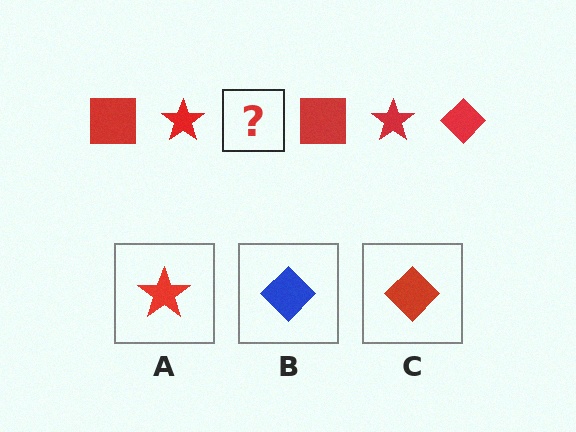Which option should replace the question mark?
Option C.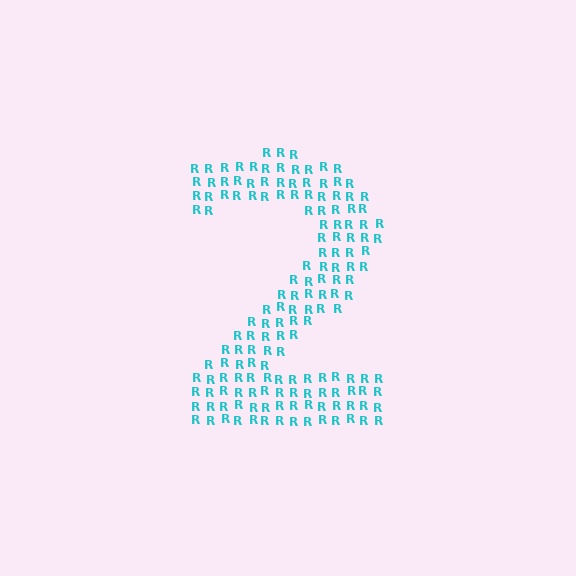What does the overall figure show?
The overall figure shows the digit 2.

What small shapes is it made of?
It is made of small letter R's.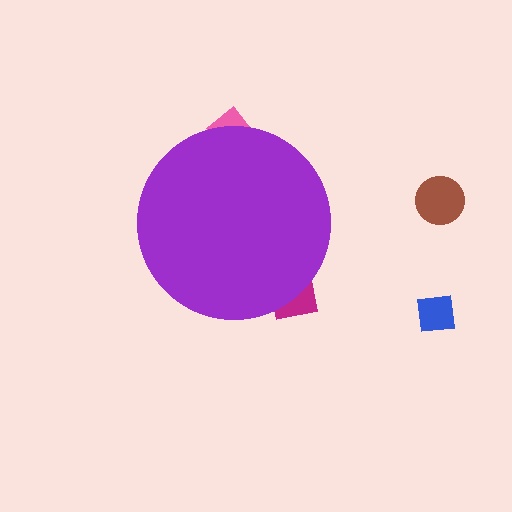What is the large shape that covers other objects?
A purple circle.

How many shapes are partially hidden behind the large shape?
2 shapes are partially hidden.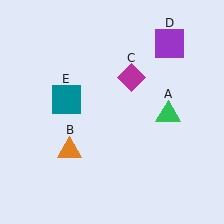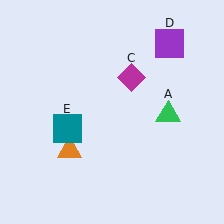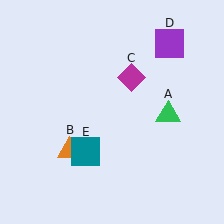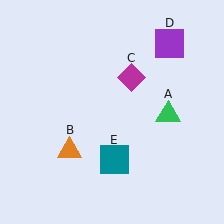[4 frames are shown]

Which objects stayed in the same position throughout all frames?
Green triangle (object A) and orange triangle (object B) and magenta diamond (object C) and purple square (object D) remained stationary.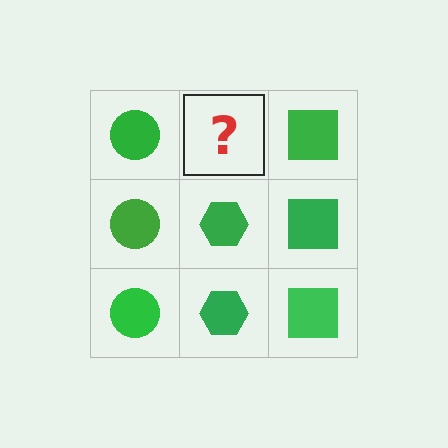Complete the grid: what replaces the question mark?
The question mark should be replaced with a green hexagon.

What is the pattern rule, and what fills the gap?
The rule is that each column has a consistent shape. The gap should be filled with a green hexagon.